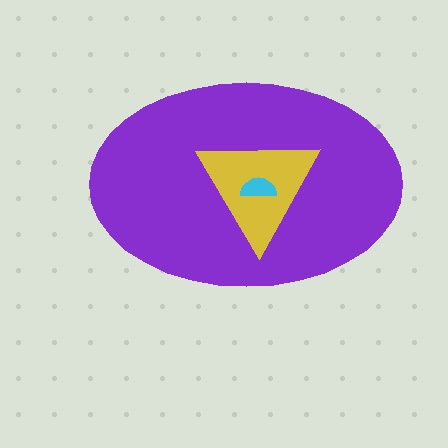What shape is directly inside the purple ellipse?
The yellow triangle.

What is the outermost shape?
The purple ellipse.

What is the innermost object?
The cyan semicircle.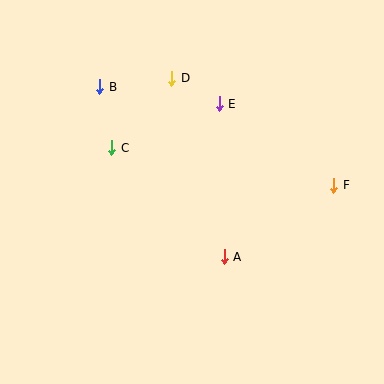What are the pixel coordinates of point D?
Point D is at (172, 78).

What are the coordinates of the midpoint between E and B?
The midpoint between E and B is at (160, 95).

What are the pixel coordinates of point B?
Point B is at (100, 87).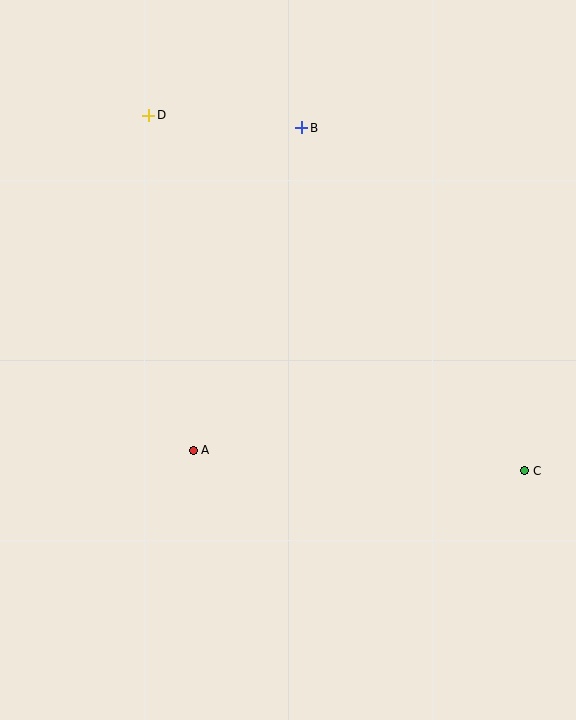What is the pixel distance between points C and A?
The distance between C and A is 332 pixels.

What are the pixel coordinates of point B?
Point B is at (302, 128).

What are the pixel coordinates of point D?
Point D is at (149, 115).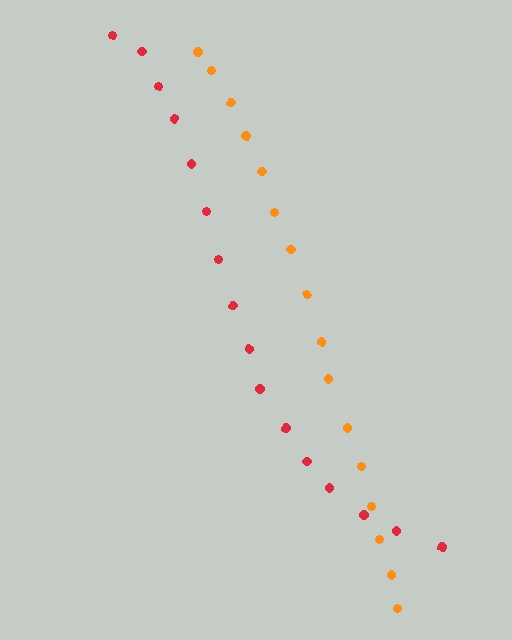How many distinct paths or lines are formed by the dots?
There are 2 distinct paths.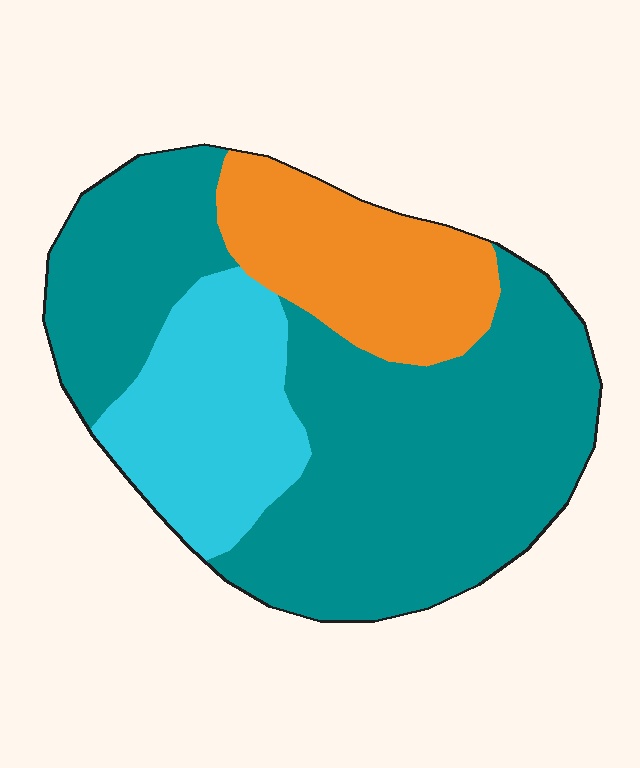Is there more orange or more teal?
Teal.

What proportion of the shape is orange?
Orange covers 19% of the shape.